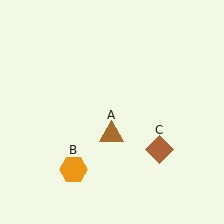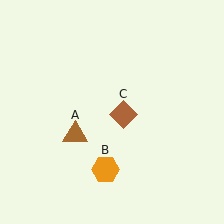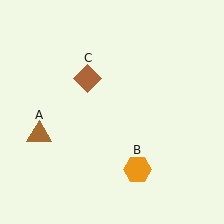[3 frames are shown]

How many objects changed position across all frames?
3 objects changed position: brown triangle (object A), orange hexagon (object B), brown diamond (object C).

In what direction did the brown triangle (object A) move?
The brown triangle (object A) moved left.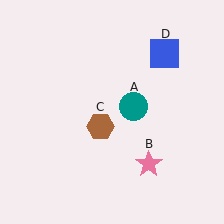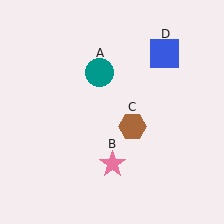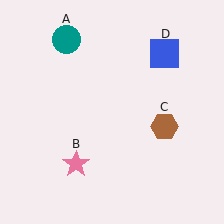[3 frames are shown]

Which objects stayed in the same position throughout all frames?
Blue square (object D) remained stationary.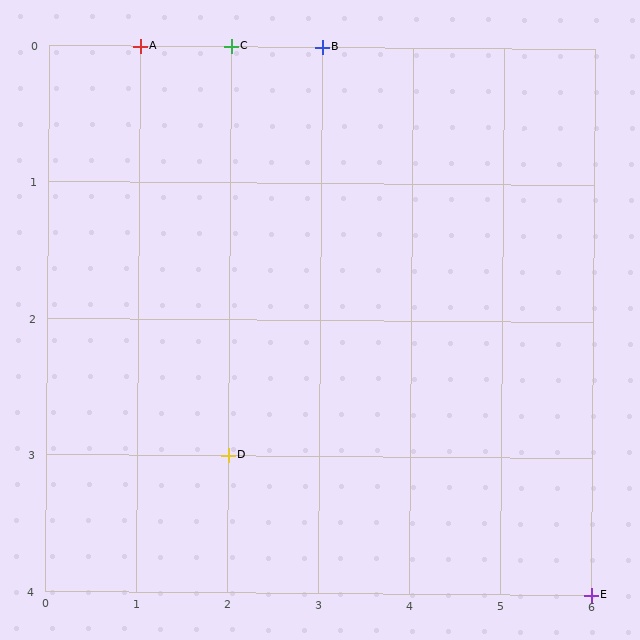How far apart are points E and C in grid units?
Points E and C are 4 columns and 4 rows apart (about 5.7 grid units diagonally).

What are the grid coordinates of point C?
Point C is at grid coordinates (2, 0).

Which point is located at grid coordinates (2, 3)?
Point D is at (2, 3).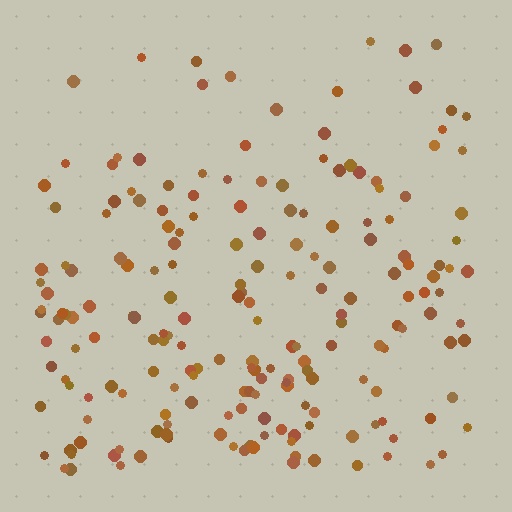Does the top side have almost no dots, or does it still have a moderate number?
Still a moderate number, just noticeably fewer than the bottom.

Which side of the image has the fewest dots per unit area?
The top.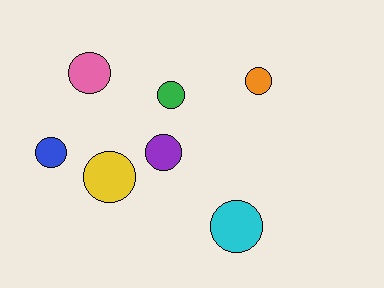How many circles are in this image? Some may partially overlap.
There are 7 circles.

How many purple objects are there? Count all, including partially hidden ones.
There is 1 purple object.